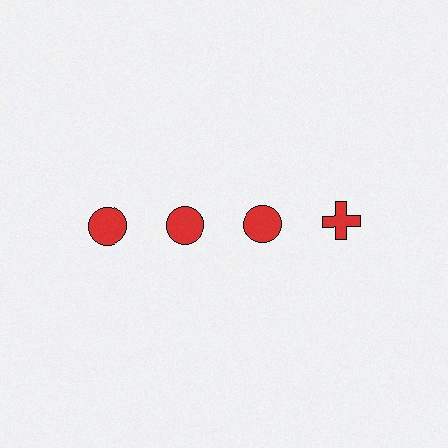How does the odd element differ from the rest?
It has a different shape: cross instead of circle.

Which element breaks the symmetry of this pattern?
The red cross in the top row, second from right column breaks the symmetry. All other shapes are red circles.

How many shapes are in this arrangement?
There are 4 shapes arranged in a grid pattern.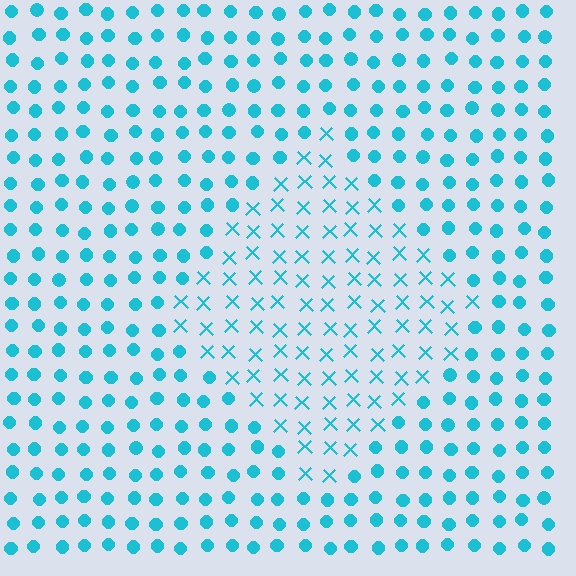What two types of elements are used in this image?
The image uses X marks inside the diamond region and circles outside it.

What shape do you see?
I see a diamond.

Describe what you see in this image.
The image is filled with small cyan elements arranged in a uniform grid. A diamond-shaped region contains X marks, while the surrounding area contains circles. The boundary is defined purely by the change in element shape.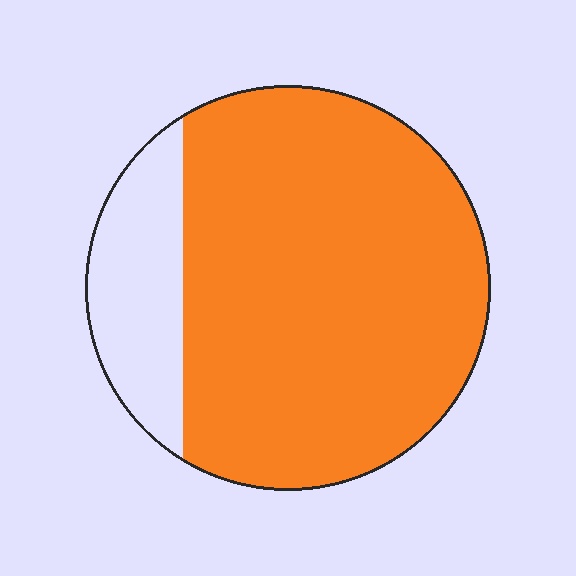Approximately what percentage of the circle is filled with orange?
Approximately 80%.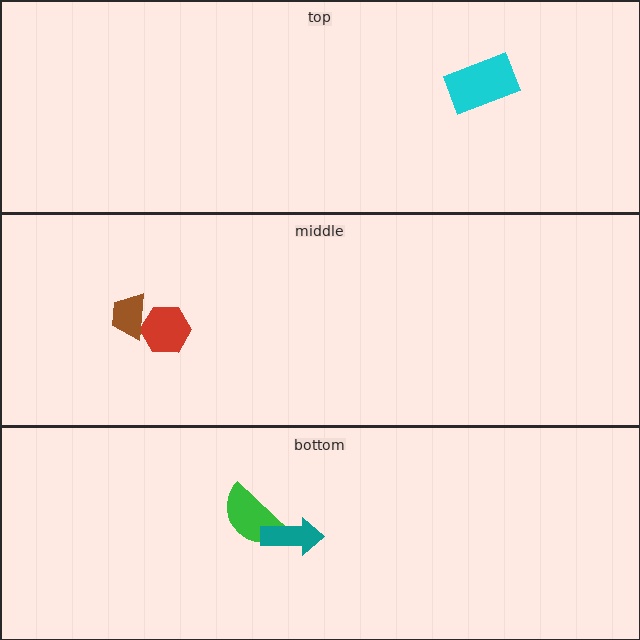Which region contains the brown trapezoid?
The middle region.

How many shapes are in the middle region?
2.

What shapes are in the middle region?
The red hexagon, the brown trapezoid.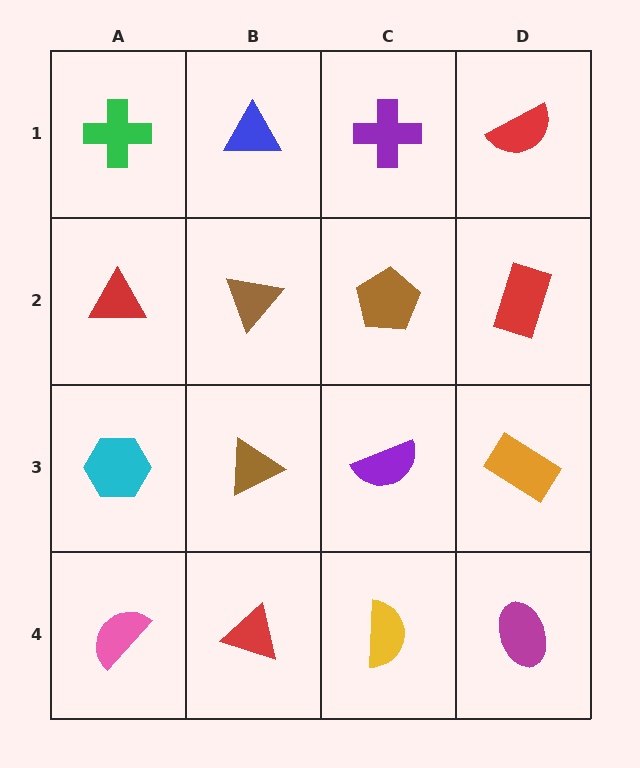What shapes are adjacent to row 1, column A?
A red triangle (row 2, column A), a blue triangle (row 1, column B).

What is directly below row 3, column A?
A pink semicircle.